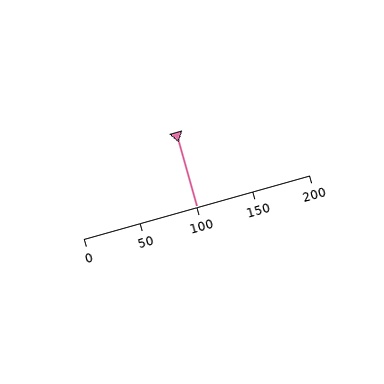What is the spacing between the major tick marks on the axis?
The major ticks are spaced 50 apart.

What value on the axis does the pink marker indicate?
The marker indicates approximately 100.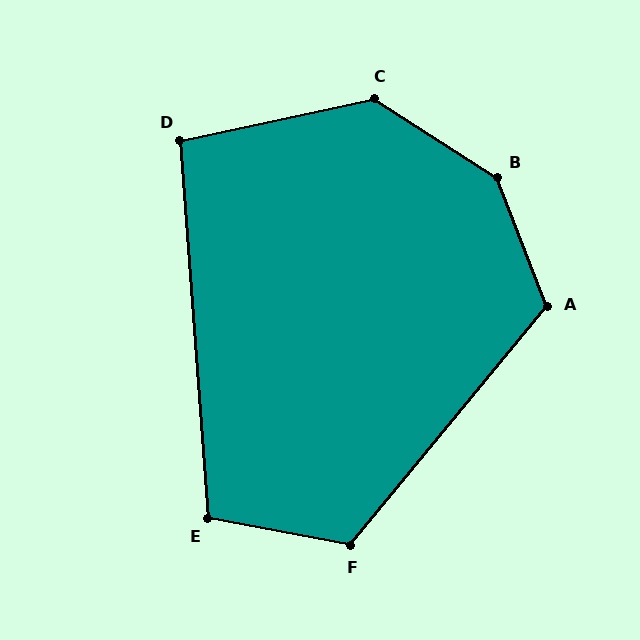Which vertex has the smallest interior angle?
D, at approximately 98 degrees.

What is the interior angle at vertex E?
Approximately 105 degrees (obtuse).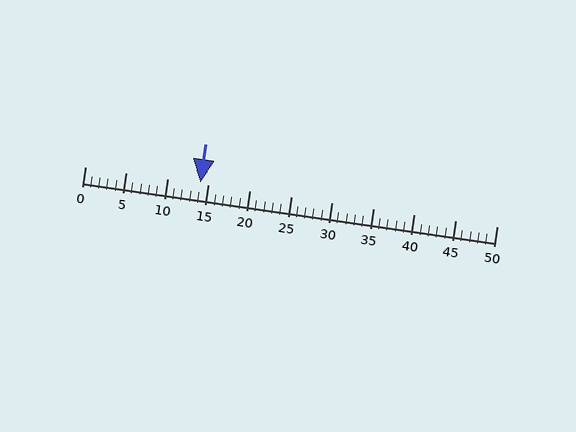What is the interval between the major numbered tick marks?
The major tick marks are spaced 5 units apart.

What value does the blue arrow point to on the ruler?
The blue arrow points to approximately 14.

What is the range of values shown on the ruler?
The ruler shows values from 0 to 50.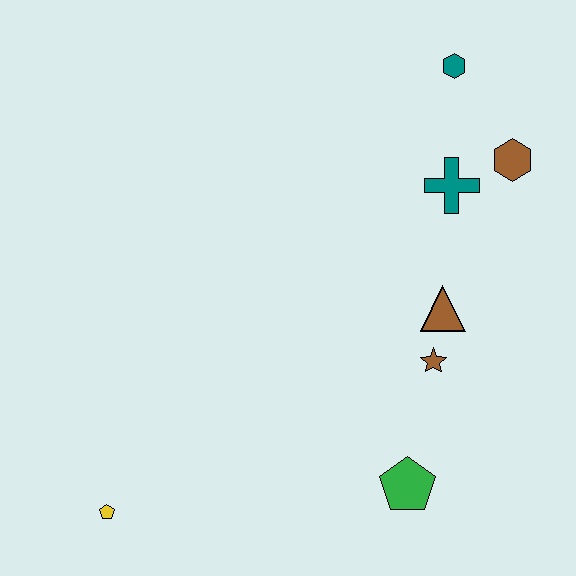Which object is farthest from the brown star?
The yellow pentagon is farthest from the brown star.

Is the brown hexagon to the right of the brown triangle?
Yes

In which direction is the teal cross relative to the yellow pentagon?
The teal cross is to the right of the yellow pentagon.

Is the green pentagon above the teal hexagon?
No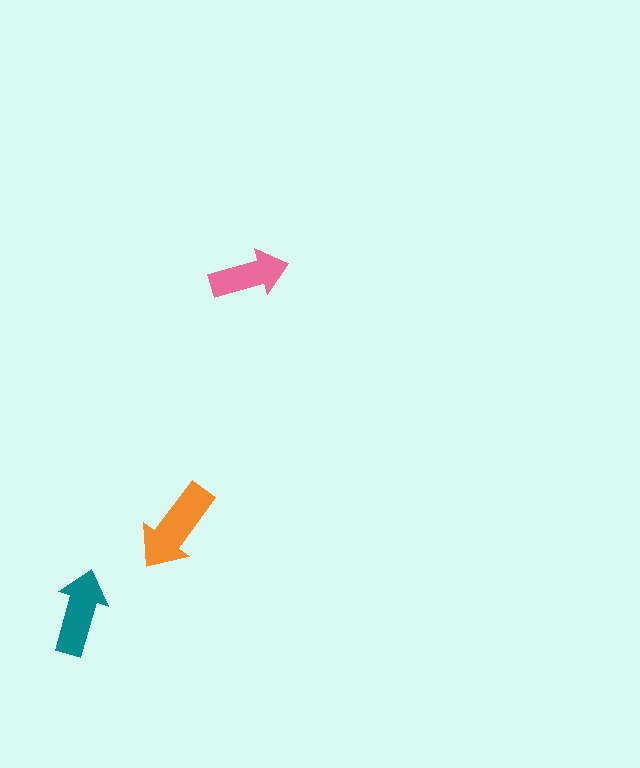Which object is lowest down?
The teal arrow is bottommost.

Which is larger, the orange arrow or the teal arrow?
The orange one.